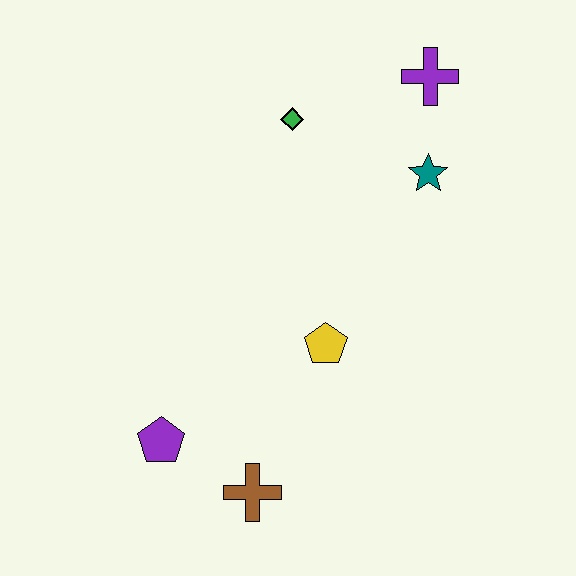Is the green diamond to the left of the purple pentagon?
No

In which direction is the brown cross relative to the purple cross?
The brown cross is below the purple cross.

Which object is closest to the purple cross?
The teal star is closest to the purple cross.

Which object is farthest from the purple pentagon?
The purple cross is farthest from the purple pentagon.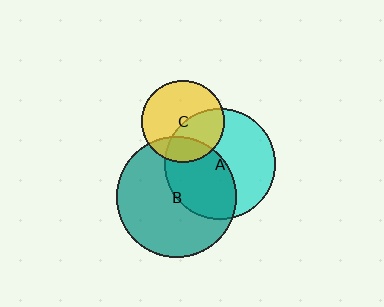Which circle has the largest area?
Circle B (teal).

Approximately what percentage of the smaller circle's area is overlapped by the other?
Approximately 45%.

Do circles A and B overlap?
Yes.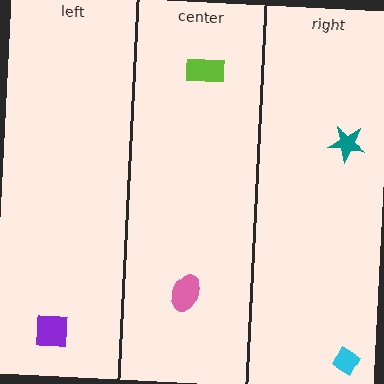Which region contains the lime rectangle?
The center region.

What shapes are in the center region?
The lime rectangle, the pink ellipse.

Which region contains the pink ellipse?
The center region.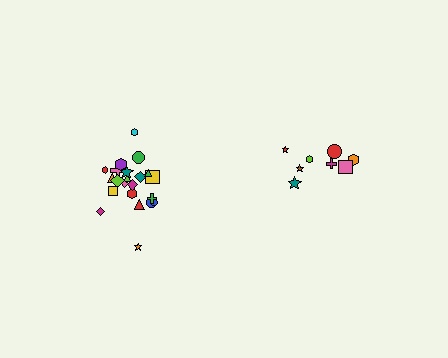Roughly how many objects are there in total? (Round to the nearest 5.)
Roughly 30 objects in total.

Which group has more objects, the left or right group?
The left group.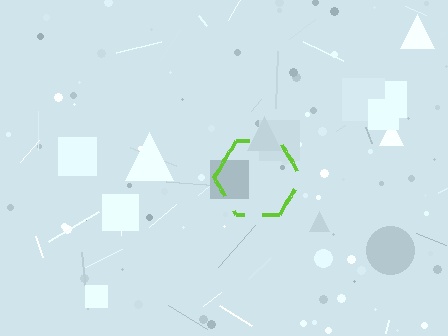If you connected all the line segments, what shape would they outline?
They would outline a hexagon.